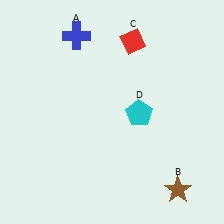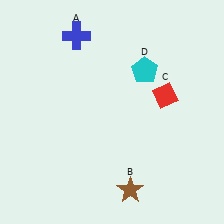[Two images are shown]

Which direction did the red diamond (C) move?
The red diamond (C) moved down.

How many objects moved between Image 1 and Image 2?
3 objects moved between the two images.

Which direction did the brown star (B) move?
The brown star (B) moved left.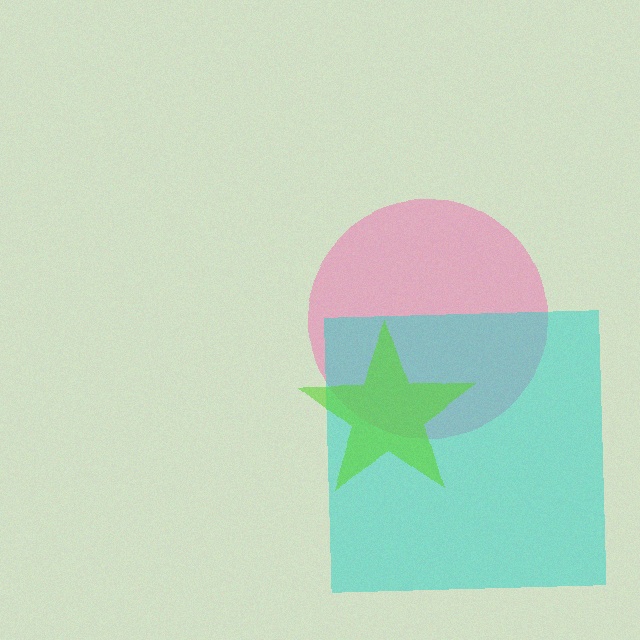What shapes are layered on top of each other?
The layered shapes are: a pink circle, a cyan square, a lime star.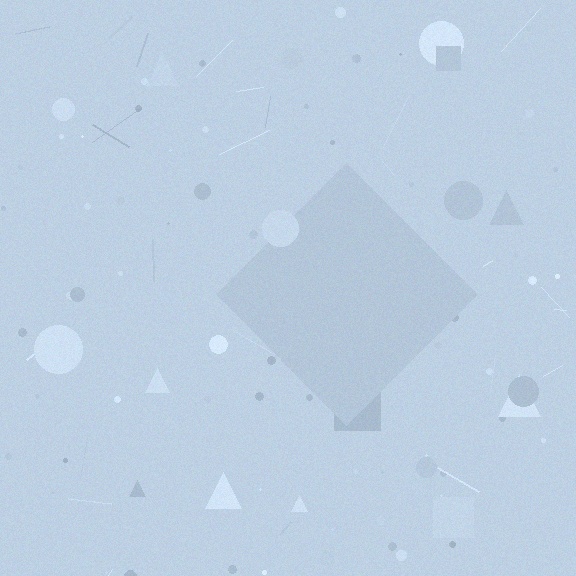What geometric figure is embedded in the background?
A diamond is embedded in the background.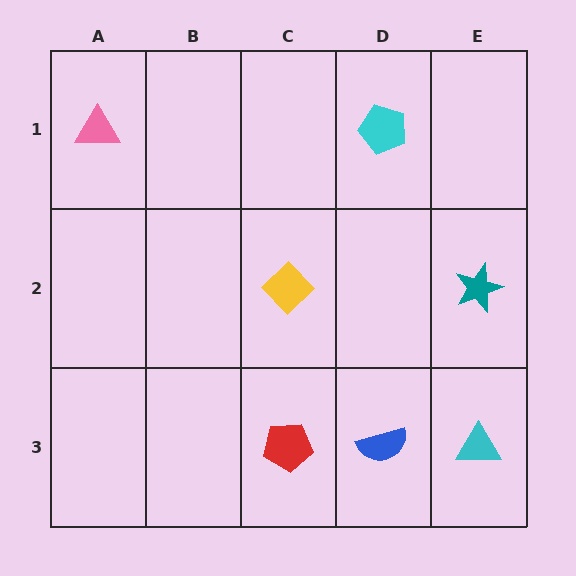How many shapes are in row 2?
2 shapes.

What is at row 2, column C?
A yellow diamond.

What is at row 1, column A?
A pink triangle.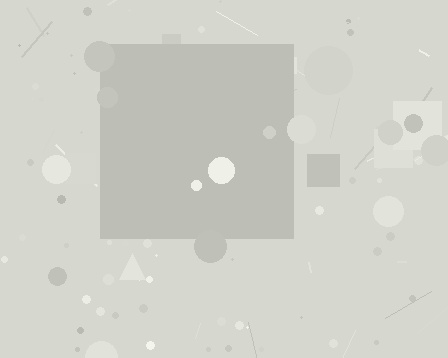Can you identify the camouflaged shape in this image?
The camouflaged shape is a square.